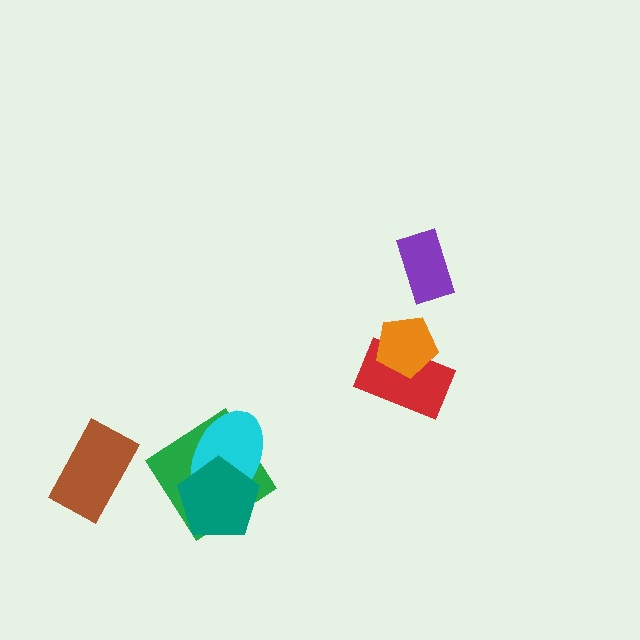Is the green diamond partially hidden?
Yes, it is partially covered by another shape.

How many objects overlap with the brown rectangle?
0 objects overlap with the brown rectangle.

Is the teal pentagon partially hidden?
No, no other shape covers it.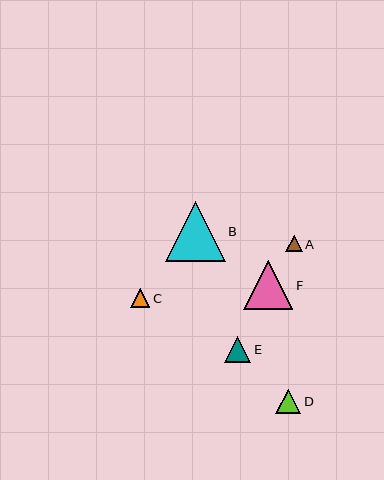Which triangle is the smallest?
Triangle A is the smallest with a size of approximately 17 pixels.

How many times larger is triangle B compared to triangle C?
Triangle B is approximately 3.1 times the size of triangle C.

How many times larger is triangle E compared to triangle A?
Triangle E is approximately 1.6 times the size of triangle A.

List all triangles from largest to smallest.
From largest to smallest: B, F, E, D, C, A.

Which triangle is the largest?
Triangle B is the largest with a size of approximately 60 pixels.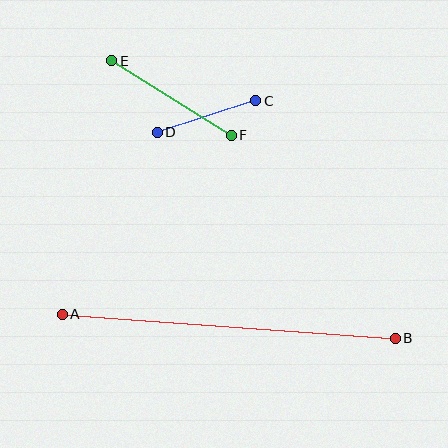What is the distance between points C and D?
The distance is approximately 104 pixels.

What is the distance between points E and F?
The distance is approximately 141 pixels.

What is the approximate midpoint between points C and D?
The midpoint is at approximately (207, 116) pixels.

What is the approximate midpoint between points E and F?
The midpoint is at approximately (172, 98) pixels.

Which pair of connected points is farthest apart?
Points A and B are farthest apart.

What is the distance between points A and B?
The distance is approximately 334 pixels.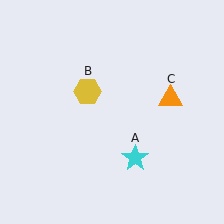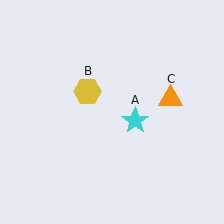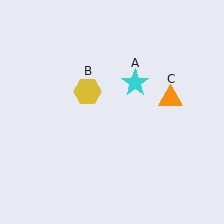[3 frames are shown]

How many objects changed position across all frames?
1 object changed position: cyan star (object A).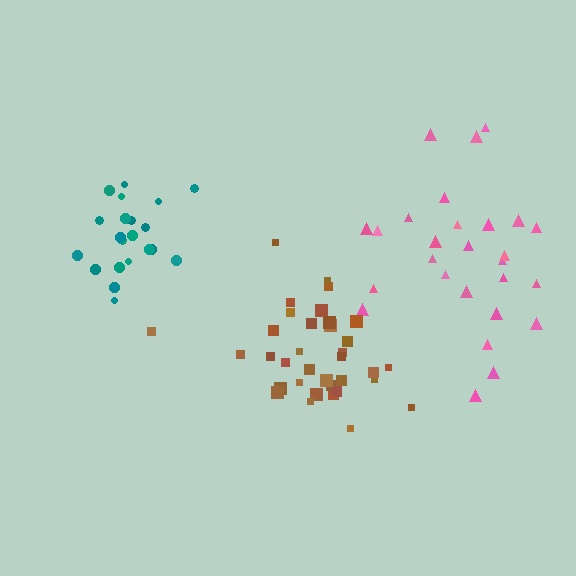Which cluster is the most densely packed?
Teal.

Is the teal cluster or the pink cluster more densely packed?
Teal.